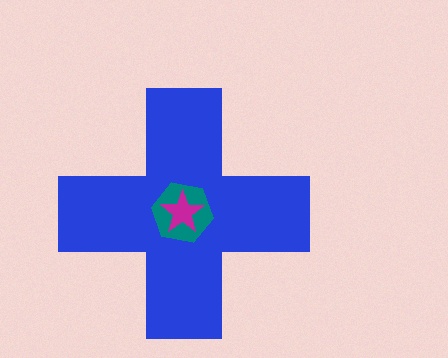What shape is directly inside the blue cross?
The teal hexagon.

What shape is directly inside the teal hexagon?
The magenta star.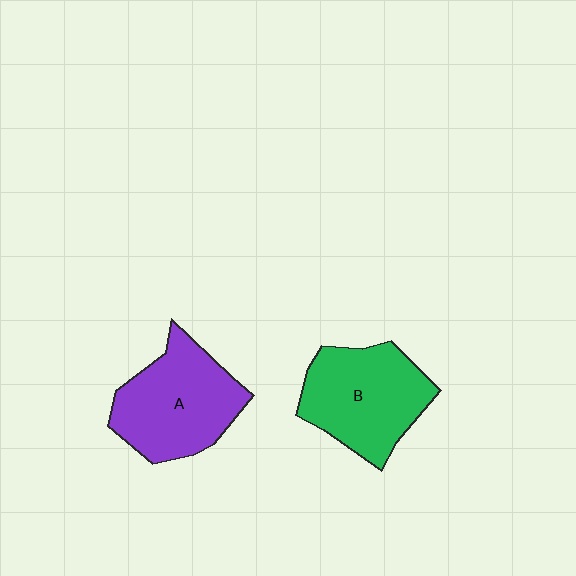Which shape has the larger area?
Shape A (purple).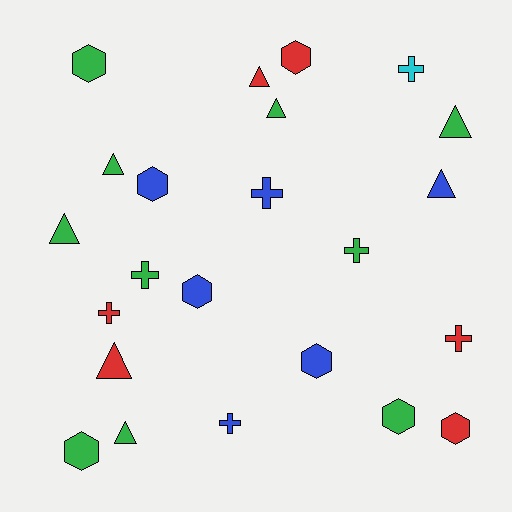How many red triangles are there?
There are 2 red triangles.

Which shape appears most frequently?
Triangle, with 8 objects.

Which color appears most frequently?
Green, with 10 objects.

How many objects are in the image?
There are 23 objects.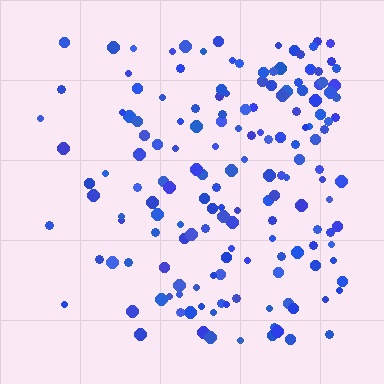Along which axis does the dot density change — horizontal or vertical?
Horizontal.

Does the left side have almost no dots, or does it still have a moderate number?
Still a moderate number, just noticeably fewer than the right.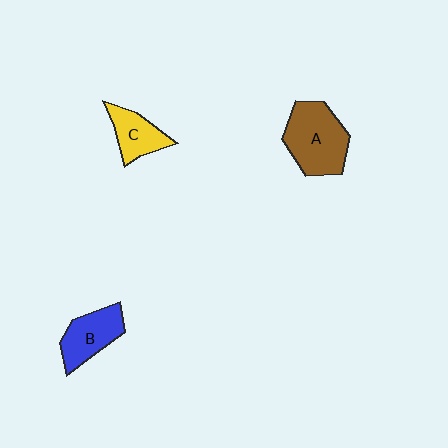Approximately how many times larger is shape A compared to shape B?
Approximately 1.5 times.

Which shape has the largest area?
Shape A (brown).